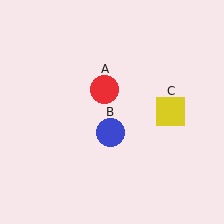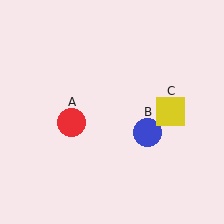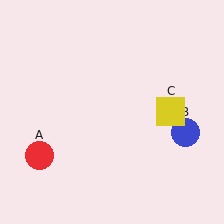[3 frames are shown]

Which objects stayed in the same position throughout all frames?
Yellow square (object C) remained stationary.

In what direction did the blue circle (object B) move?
The blue circle (object B) moved right.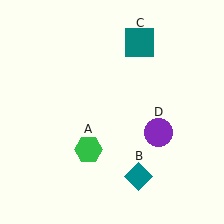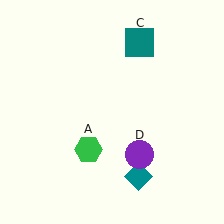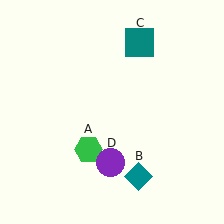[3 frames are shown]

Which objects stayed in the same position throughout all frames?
Green hexagon (object A) and teal diamond (object B) and teal square (object C) remained stationary.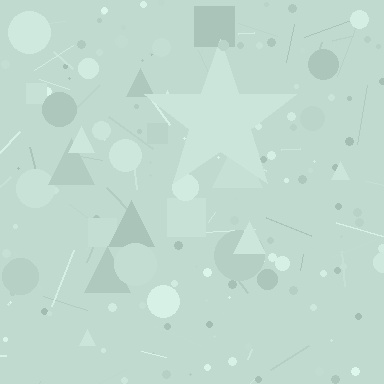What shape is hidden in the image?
A star is hidden in the image.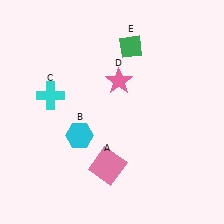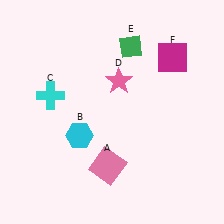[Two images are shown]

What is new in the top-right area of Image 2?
A magenta square (F) was added in the top-right area of Image 2.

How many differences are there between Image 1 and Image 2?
There is 1 difference between the two images.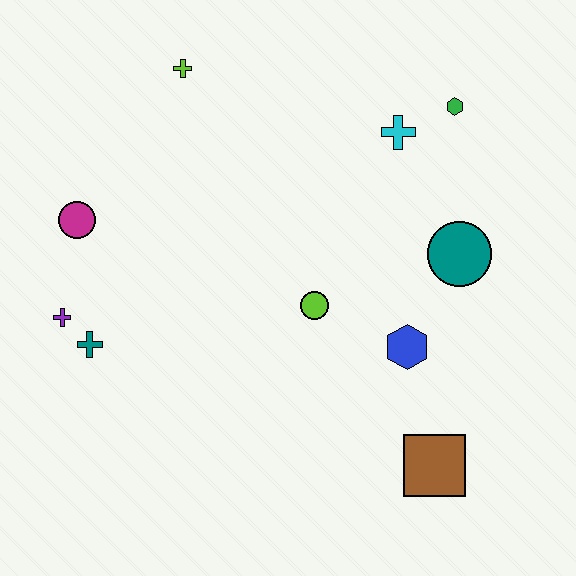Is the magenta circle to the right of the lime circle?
No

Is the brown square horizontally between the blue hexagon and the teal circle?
Yes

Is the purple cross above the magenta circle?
No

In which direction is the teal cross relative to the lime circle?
The teal cross is to the left of the lime circle.